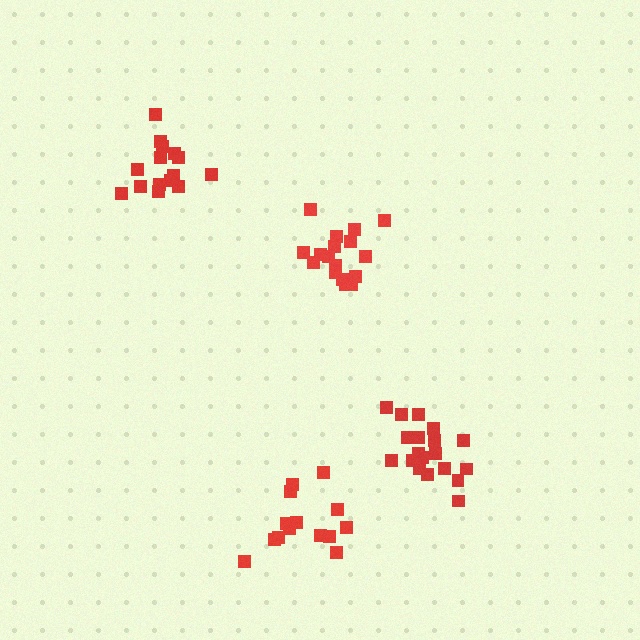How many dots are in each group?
Group 1: 19 dots, Group 2: 17 dots, Group 3: 16 dots, Group 4: 14 dots (66 total).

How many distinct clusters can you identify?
There are 4 distinct clusters.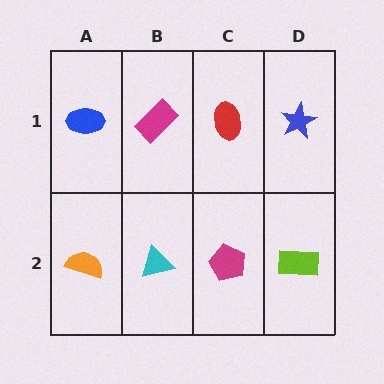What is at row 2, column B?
A cyan triangle.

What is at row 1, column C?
A red ellipse.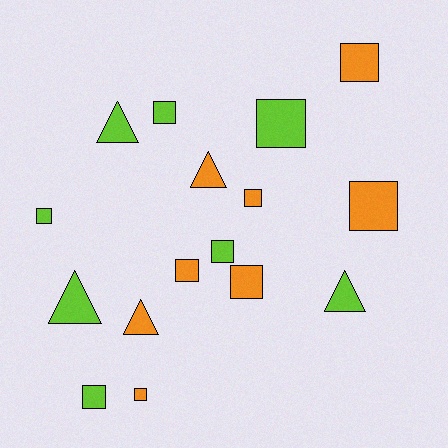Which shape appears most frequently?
Square, with 11 objects.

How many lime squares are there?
There are 5 lime squares.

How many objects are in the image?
There are 16 objects.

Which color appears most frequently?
Orange, with 8 objects.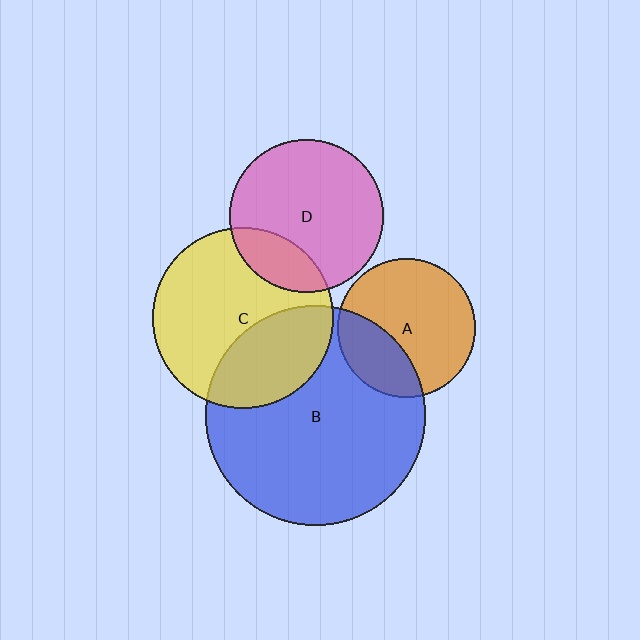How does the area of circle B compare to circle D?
Approximately 2.1 times.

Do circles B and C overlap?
Yes.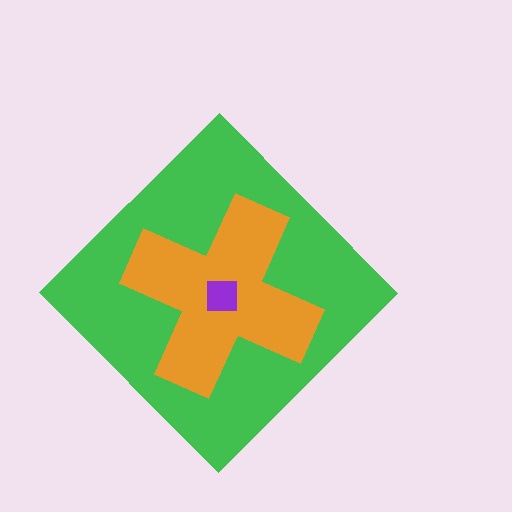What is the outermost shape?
The green diamond.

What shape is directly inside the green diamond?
The orange cross.